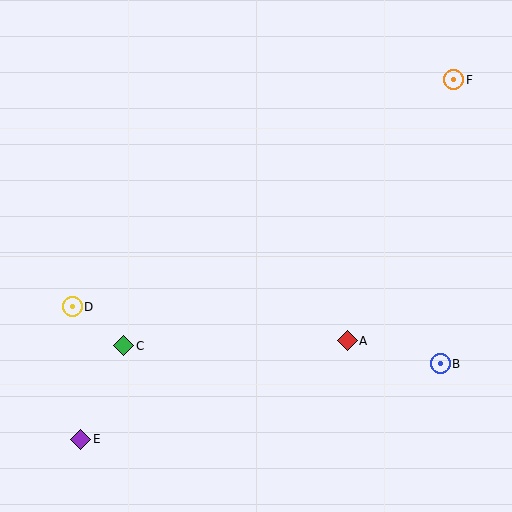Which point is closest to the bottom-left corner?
Point E is closest to the bottom-left corner.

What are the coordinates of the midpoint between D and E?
The midpoint between D and E is at (76, 373).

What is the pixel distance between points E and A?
The distance between E and A is 284 pixels.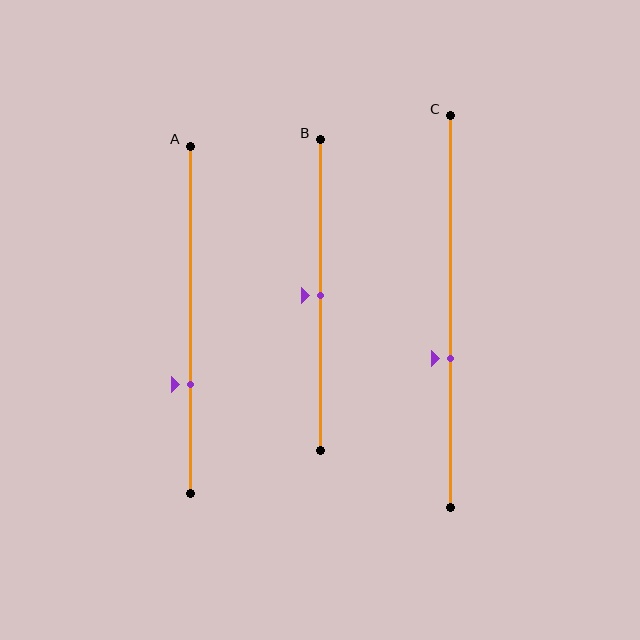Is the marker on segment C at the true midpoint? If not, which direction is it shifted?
No, the marker on segment C is shifted downward by about 12% of the segment length.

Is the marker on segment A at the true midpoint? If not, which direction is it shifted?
No, the marker on segment A is shifted downward by about 19% of the segment length.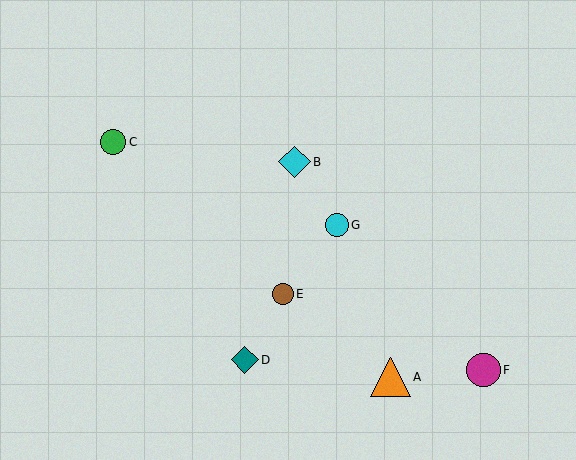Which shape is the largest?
The orange triangle (labeled A) is the largest.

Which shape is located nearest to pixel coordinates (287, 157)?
The cyan diamond (labeled B) at (294, 162) is nearest to that location.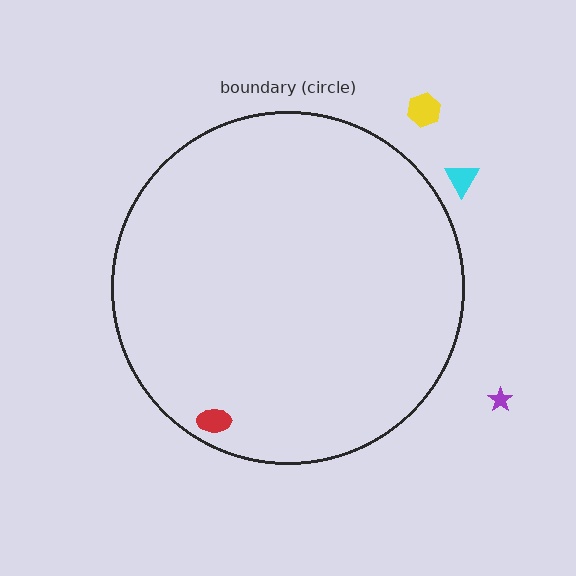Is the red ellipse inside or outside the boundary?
Inside.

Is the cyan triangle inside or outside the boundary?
Outside.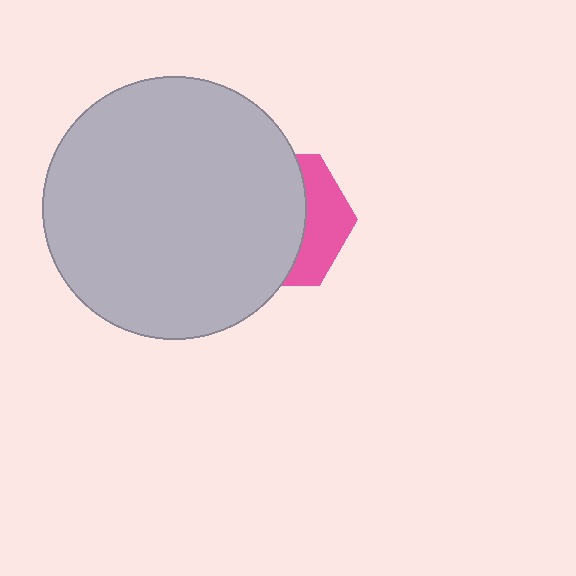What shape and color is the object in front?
The object in front is a light gray circle.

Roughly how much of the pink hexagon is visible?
A small part of it is visible (roughly 33%).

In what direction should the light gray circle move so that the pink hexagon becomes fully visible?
The light gray circle should move left. That is the shortest direction to clear the overlap and leave the pink hexagon fully visible.